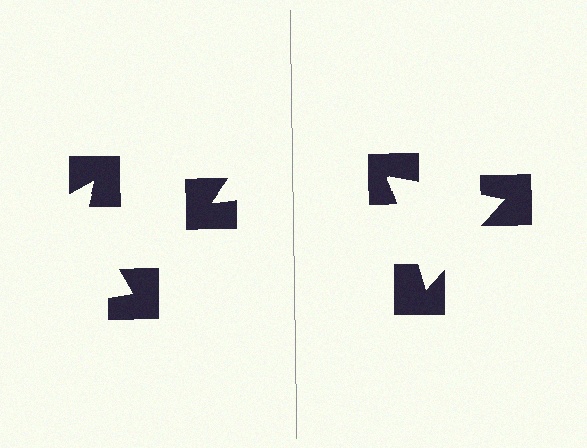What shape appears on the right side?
An illusory triangle.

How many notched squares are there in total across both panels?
6 — 3 on each side.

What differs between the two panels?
The notched squares are positioned identically on both sides; only the wedge orientations differ. On the right they align to a triangle; on the left they are misaligned.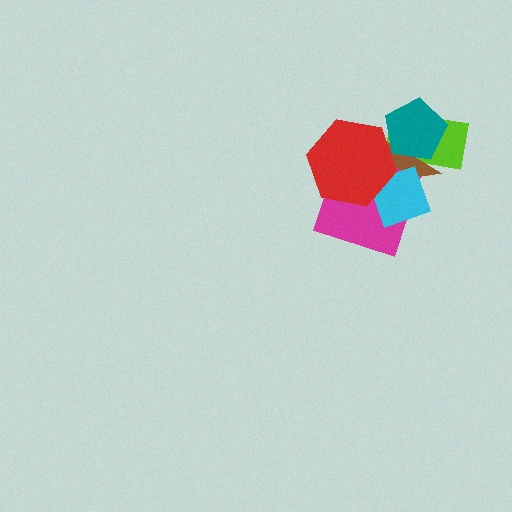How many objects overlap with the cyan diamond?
4 objects overlap with the cyan diamond.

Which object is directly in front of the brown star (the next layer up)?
The teal pentagon is directly in front of the brown star.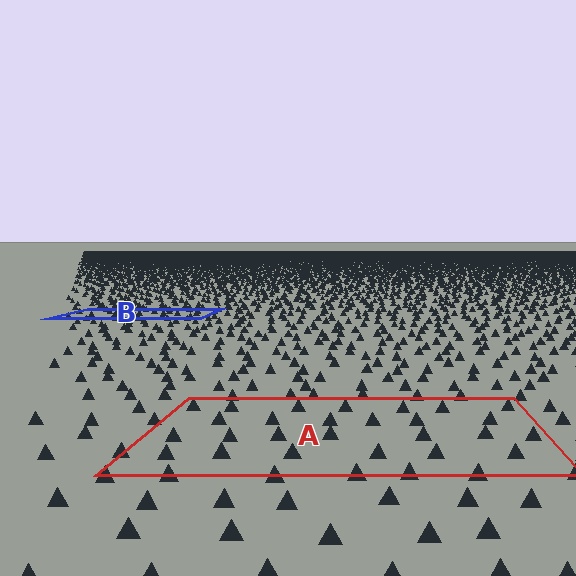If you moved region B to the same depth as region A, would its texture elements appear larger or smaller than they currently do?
They would appear larger. At a closer depth, the same texture elements are projected at a bigger on-screen size.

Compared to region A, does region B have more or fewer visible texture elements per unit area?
Region B has more texture elements per unit area — they are packed more densely because it is farther away.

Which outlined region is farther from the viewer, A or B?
Region B is farther from the viewer — the texture elements inside it appear smaller and more densely packed.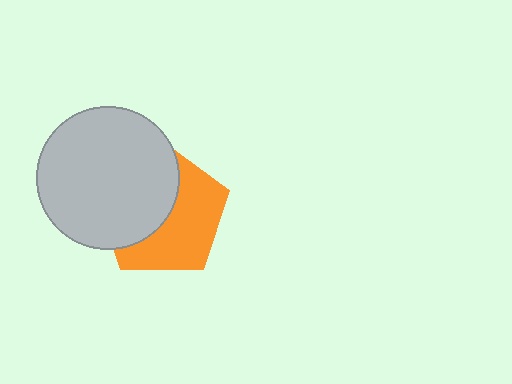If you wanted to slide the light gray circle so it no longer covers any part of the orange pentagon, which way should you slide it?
Slide it left — that is the most direct way to separate the two shapes.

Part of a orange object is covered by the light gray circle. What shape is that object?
It is a pentagon.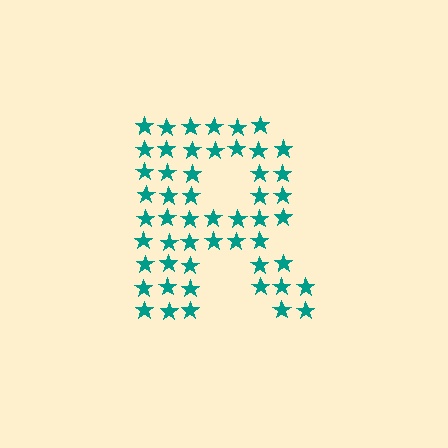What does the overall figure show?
The overall figure shows the letter R.